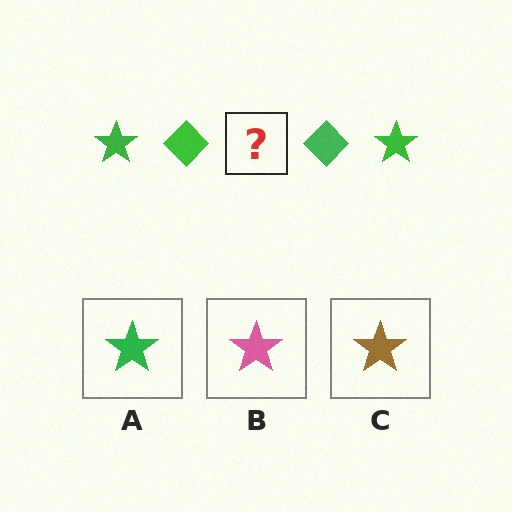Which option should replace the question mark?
Option A.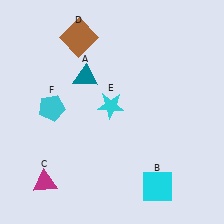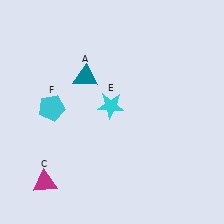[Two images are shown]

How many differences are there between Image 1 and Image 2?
There are 2 differences between the two images.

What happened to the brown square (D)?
The brown square (D) was removed in Image 2. It was in the top-left area of Image 1.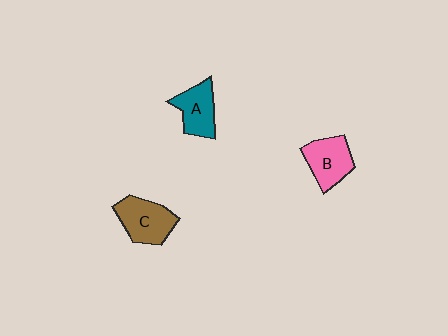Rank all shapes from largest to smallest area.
From largest to smallest: C (brown), B (pink), A (teal).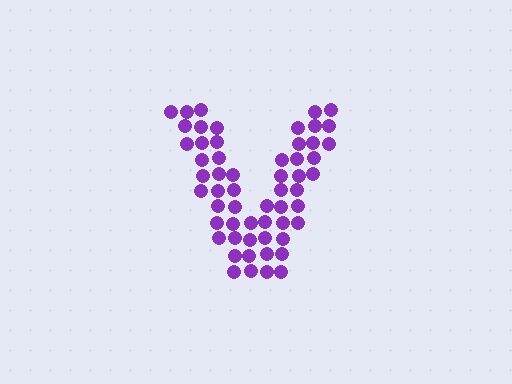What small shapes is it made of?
It is made of small circles.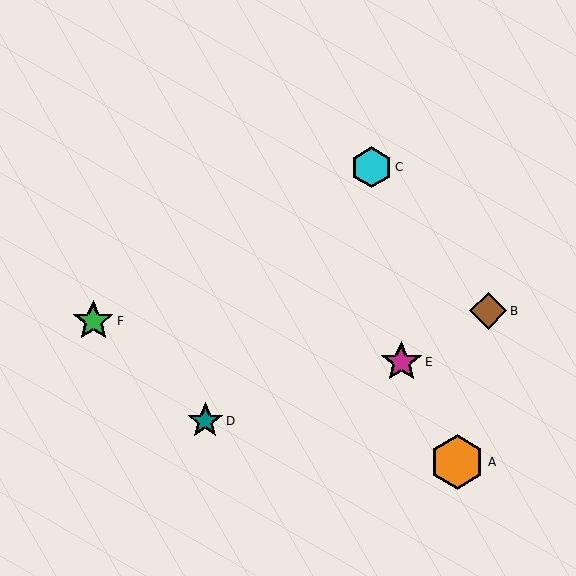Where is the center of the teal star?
The center of the teal star is at (205, 421).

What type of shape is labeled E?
Shape E is a magenta star.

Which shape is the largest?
The orange hexagon (labeled A) is the largest.